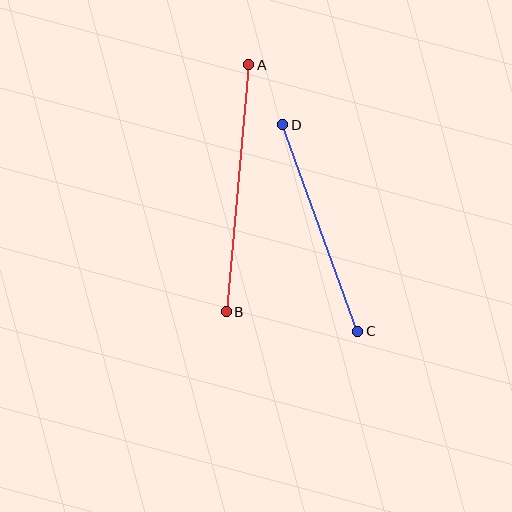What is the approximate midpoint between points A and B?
The midpoint is at approximately (238, 188) pixels.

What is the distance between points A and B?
The distance is approximately 248 pixels.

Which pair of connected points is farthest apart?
Points A and B are farthest apart.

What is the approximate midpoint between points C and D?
The midpoint is at approximately (320, 228) pixels.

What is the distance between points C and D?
The distance is approximately 220 pixels.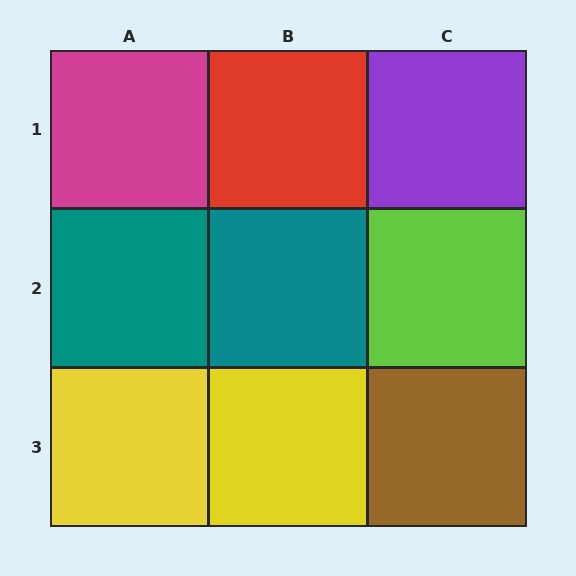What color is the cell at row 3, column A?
Yellow.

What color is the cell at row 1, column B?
Red.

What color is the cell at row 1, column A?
Magenta.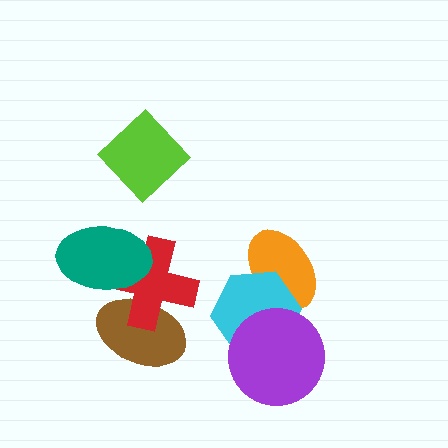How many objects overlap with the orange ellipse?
1 object overlaps with the orange ellipse.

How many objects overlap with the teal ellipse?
2 objects overlap with the teal ellipse.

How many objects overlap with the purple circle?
1 object overlaps with the purple circle.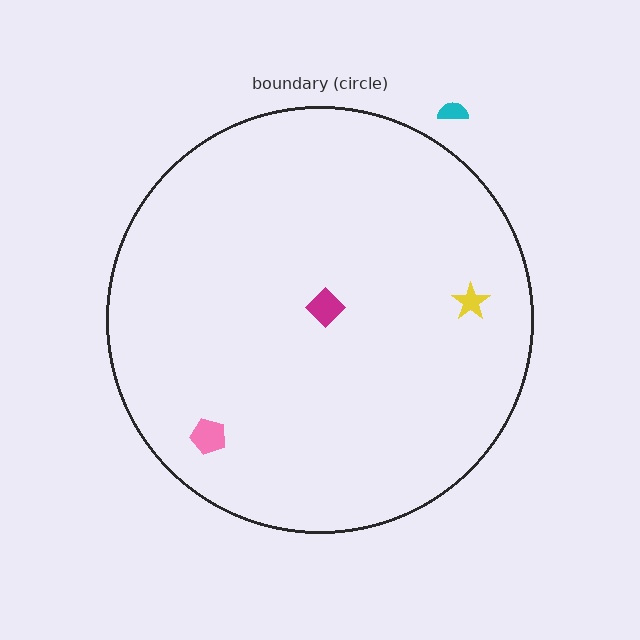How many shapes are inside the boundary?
3 inside, 1 outside.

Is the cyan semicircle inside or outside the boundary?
Outside.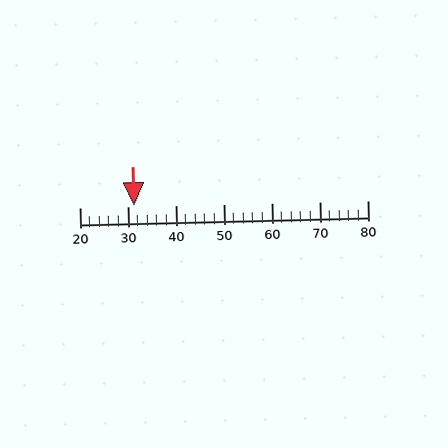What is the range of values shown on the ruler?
The ruler shows values from 20 to 80.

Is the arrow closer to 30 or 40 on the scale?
The arrow is closer to 30.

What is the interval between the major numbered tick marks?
The major tick marks are spaced 10 units apart.